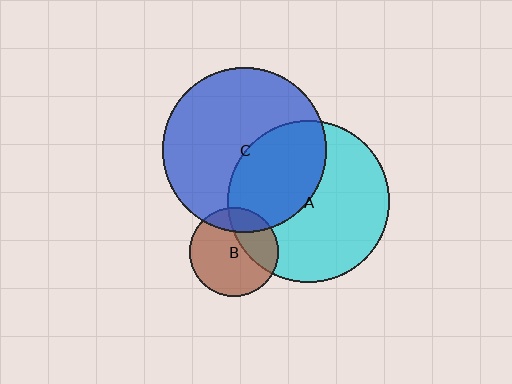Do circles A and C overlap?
Yes.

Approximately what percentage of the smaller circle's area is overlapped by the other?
Approximately 40%.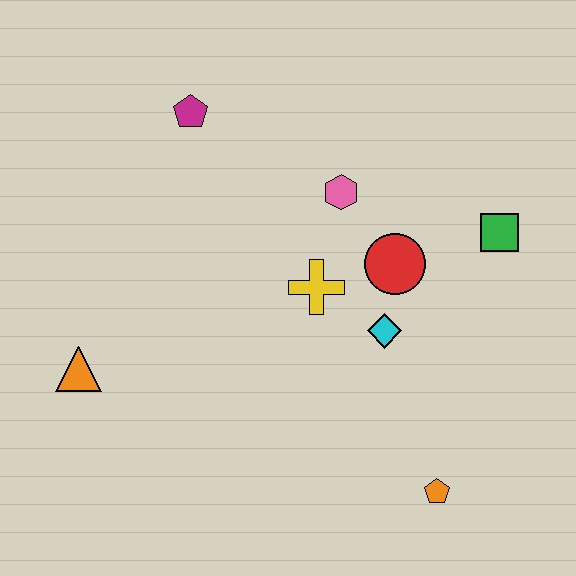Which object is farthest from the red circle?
The orange triangle is farthest from the red circle.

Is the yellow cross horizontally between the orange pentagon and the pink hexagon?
No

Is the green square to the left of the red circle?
No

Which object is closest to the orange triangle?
The yellow cross is closest to the orange triangle.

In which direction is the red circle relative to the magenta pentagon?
The red circle is to the right of the magenta pentagon.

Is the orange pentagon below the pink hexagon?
Yes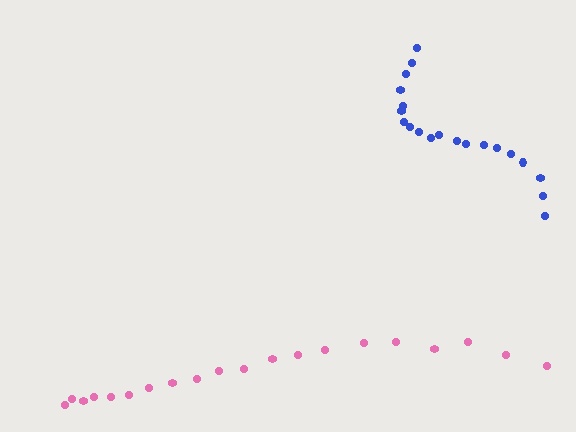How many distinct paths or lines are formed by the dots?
There are 2 distinct paths.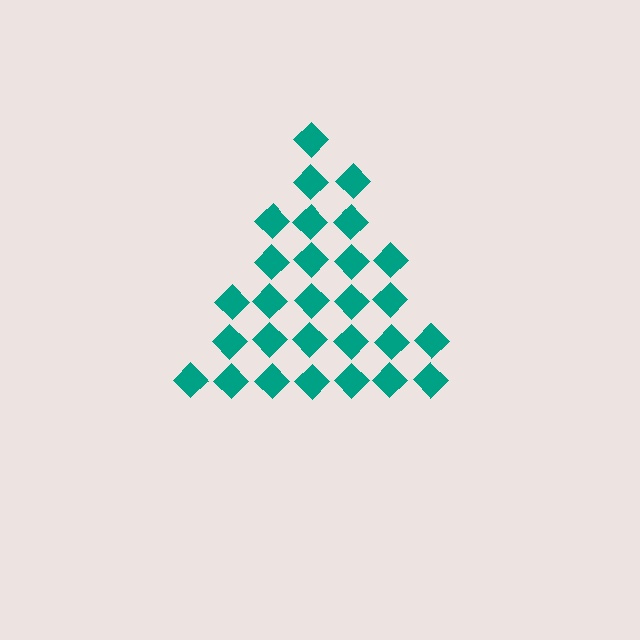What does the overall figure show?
The overall figure shows a triangle.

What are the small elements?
The small elements are diamonds.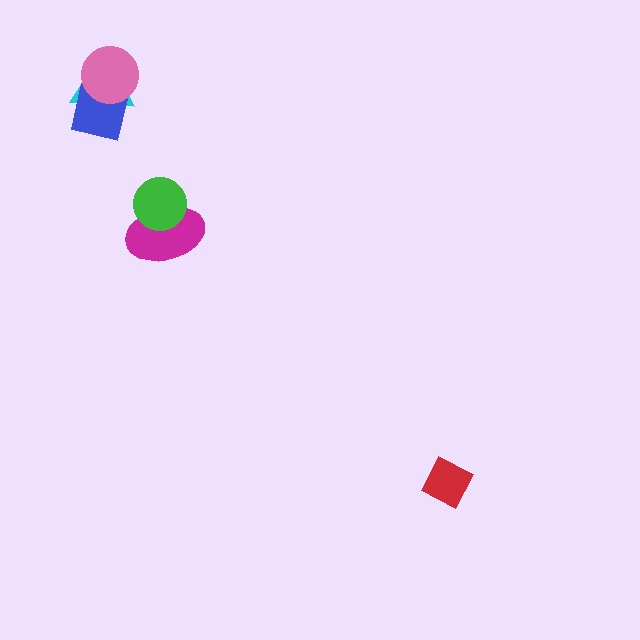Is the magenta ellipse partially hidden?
Yes, it is partially covered by another shape.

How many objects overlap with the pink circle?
2 objects overlap with the pink circle.